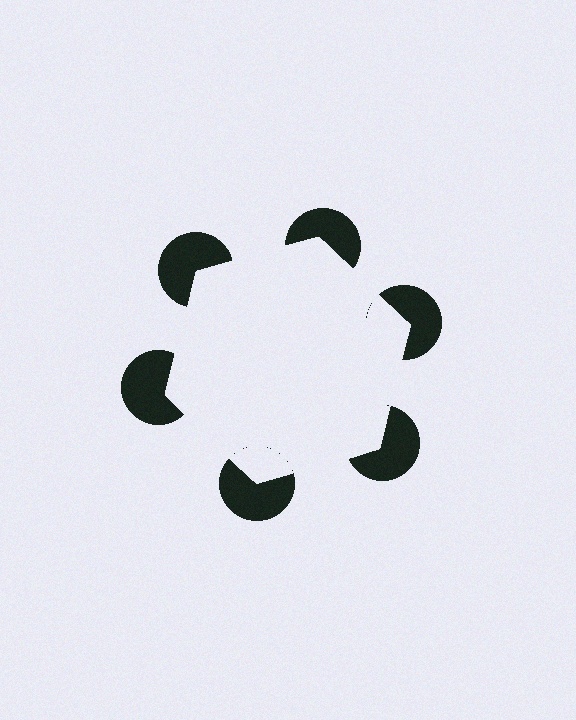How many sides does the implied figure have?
6 sides.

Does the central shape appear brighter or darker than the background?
It typically appears slightly brighter than the background, even though no actual brightness change is drawn.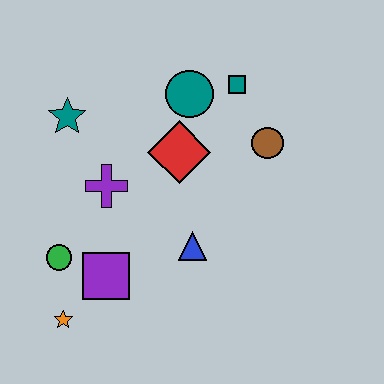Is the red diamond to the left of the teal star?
No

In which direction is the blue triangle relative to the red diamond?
The blue triangle is below the red diamond.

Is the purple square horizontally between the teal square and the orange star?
Yes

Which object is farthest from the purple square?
The teal square is farthest from the purple square.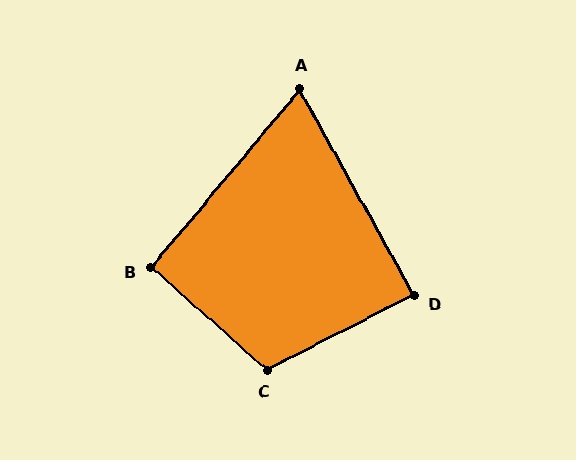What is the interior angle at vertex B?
Approximately 92 degrees (approximately right).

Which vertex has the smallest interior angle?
A, at approximately 69 degrees.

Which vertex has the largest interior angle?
C, at approximately 111 degrees.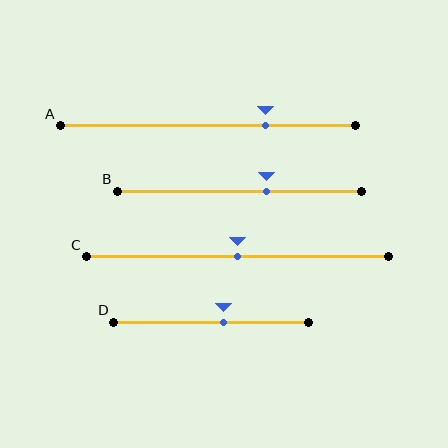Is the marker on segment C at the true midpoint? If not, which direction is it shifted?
Yes, the marker on segment C is at the true midpoint.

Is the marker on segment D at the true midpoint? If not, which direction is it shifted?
No, the marker on segment D is shifted to the right by about 7% of the segment length.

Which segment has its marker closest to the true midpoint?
Segment C has its marker closest to the true midpoint.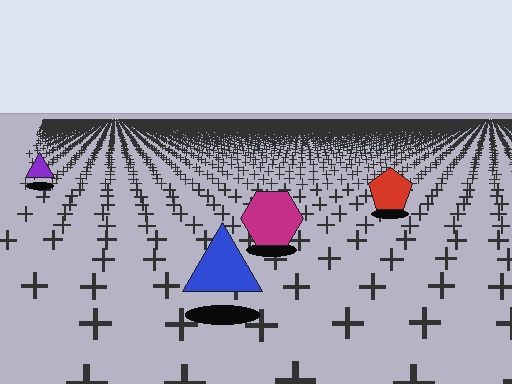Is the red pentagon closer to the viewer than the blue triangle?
No. The blue triangle is closer — you can tell from the texture gradient: the ground texture is coarser near it.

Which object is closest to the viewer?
The blue triangle is closest. The texture marks near it are larger and more spread out.